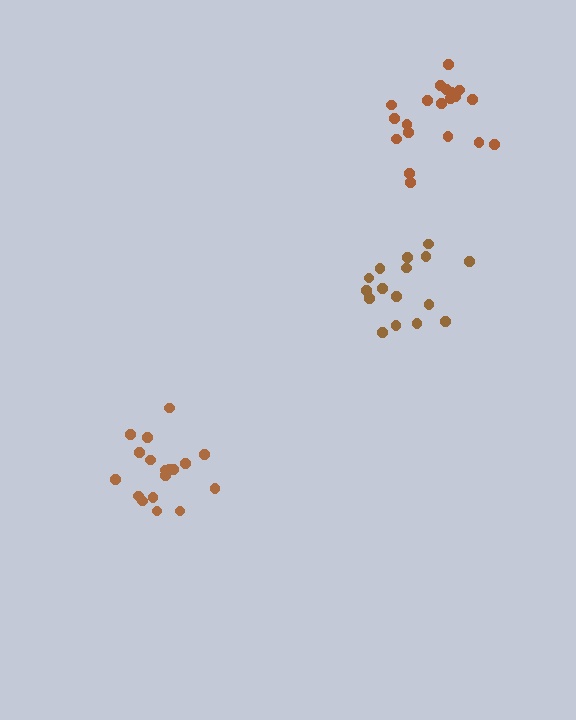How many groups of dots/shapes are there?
There are 3 groups.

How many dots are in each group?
Group 1: 18 dots, Group 2: 16 dots, Group 3: 20 dots (54 total).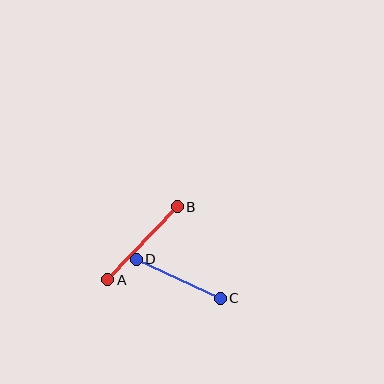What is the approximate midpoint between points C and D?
The midpoint is at approximately (178, 279) pixels.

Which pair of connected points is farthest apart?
Points A and B are farthest apart.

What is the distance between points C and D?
The distance is approximately 92 pixels.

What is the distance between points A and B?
The distance is approximately 101 pixels.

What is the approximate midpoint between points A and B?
The midpoint is at approximately (143, 243) pixels.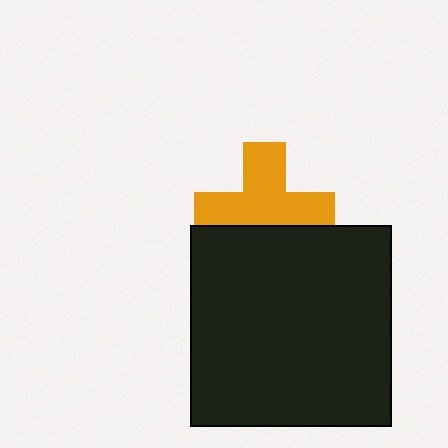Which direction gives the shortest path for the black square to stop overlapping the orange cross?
Moving down gives the shortest separation.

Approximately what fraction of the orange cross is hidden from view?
Roughly 33% of the orange cross is hidden behind the black square.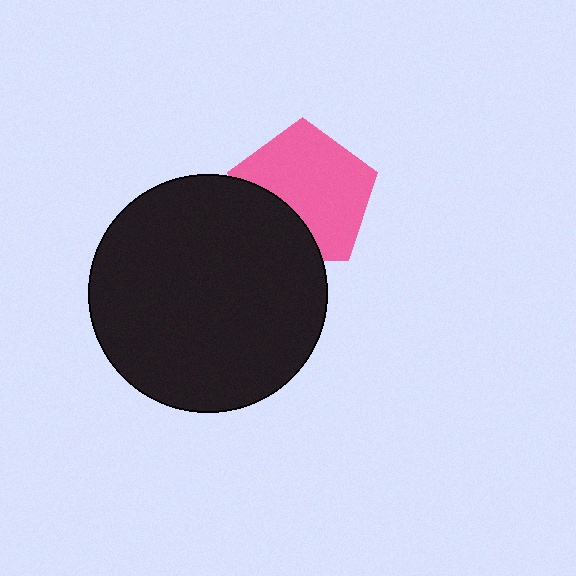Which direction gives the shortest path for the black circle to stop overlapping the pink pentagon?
Moving toward the lower-left gives the shortest separation.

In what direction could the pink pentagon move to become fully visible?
The pink pentagon could move toward the upper-right. That would shift it out from behind the black circle entirely.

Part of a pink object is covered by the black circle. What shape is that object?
It is a pentagon.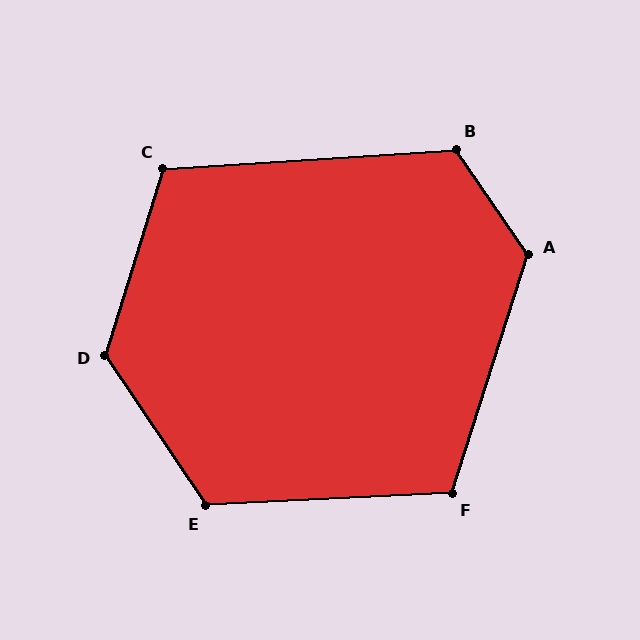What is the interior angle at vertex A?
Approximately 128 degrees (obtuse).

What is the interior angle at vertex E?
Approximately 121 degrees (obtuse).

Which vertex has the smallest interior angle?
F, at approximately 110 degrees.